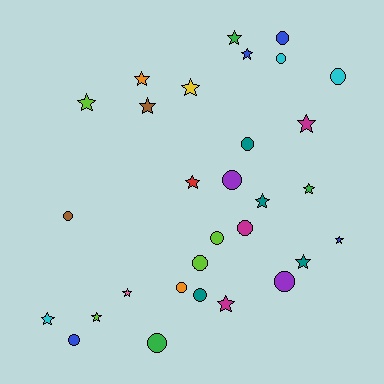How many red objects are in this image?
There is 1 red object.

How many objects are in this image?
There are 30 objects.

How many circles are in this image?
There are 14 circles.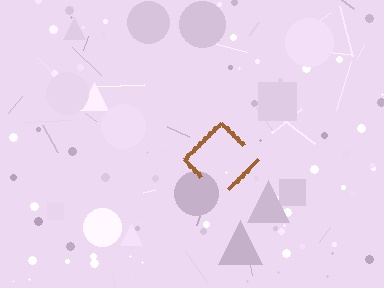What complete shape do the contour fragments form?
The contour fragments form a diamond.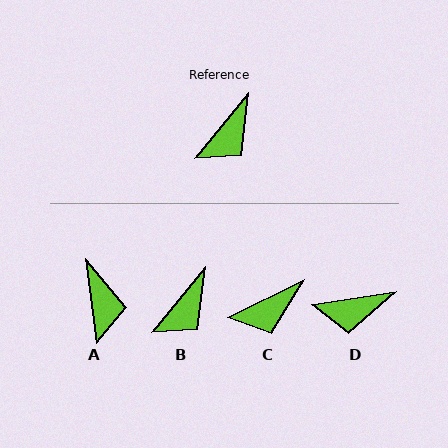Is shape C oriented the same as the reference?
No, it is off by about 24 degrees.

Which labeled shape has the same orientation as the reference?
B.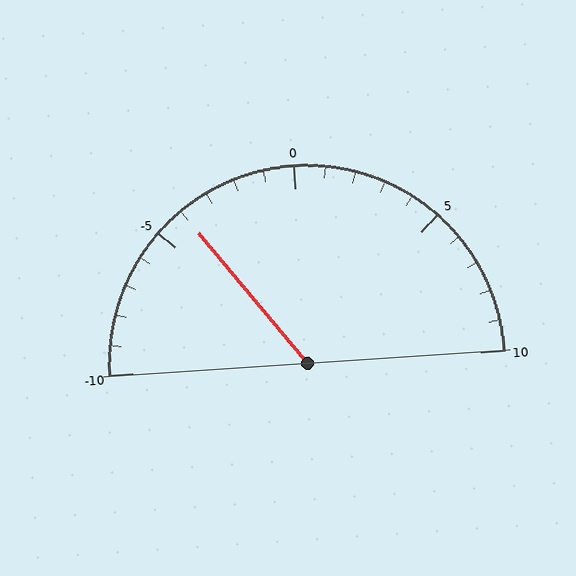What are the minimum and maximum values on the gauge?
The gauge ranges from -10 to 10.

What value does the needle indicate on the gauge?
The needle indicates approximately -4.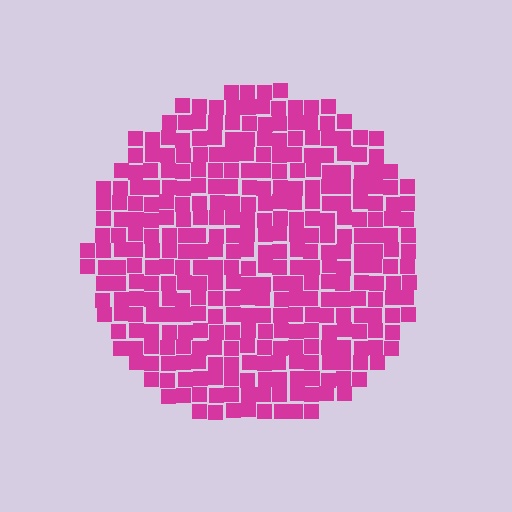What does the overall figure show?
The overall figure shows a circle.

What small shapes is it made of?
It is made of small squares.